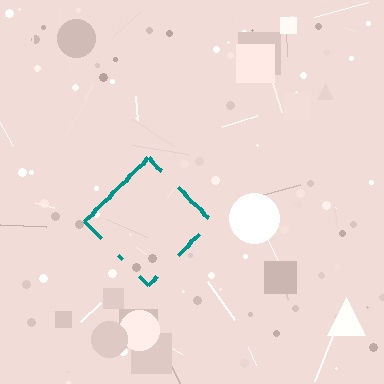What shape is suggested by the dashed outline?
The dashed outline suggests a diamond.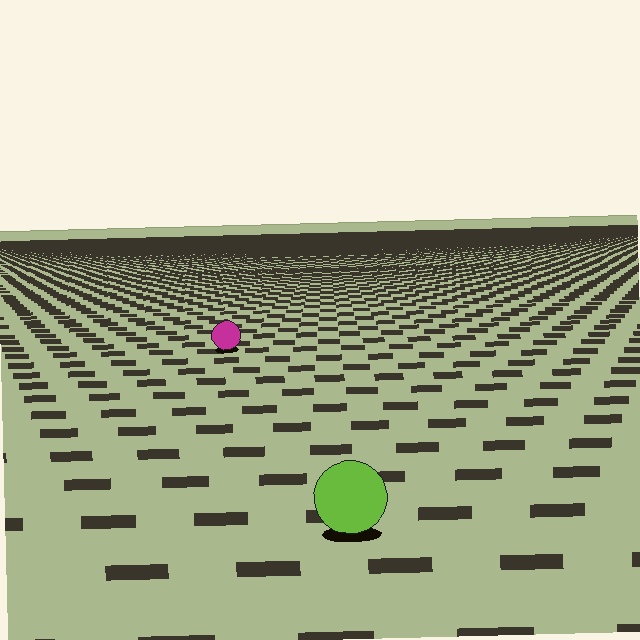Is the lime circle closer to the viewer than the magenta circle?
Yes. The lime circle is closer — you can tell from the texture gradient: the ground texture is coarser near it.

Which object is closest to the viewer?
The lime circle is closest. The texture marks near it are larger and more spread out.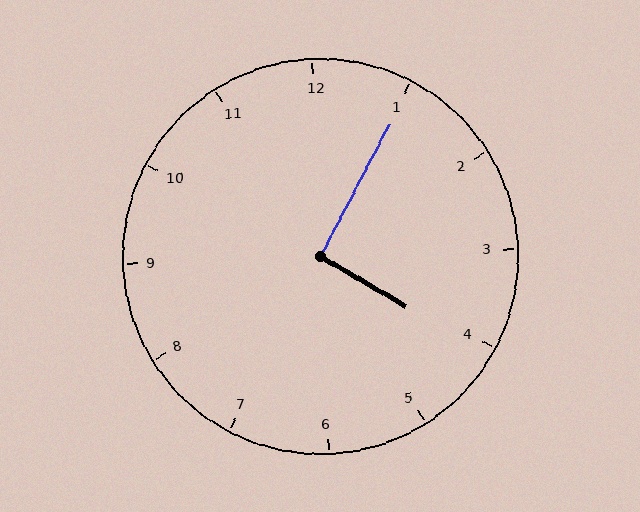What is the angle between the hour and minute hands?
Approximately 92 degrees.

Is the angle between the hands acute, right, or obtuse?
It is right.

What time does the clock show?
4:05.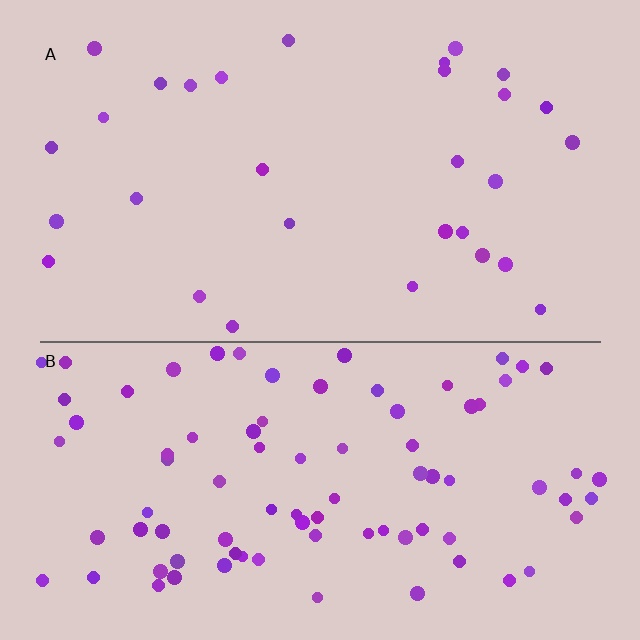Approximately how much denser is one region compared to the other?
Approximately 2.9× — region B over region A.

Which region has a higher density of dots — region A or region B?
B (the bottom).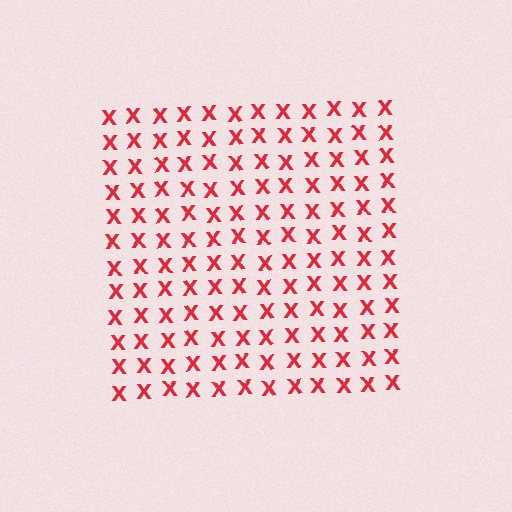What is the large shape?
The large shape is a square.